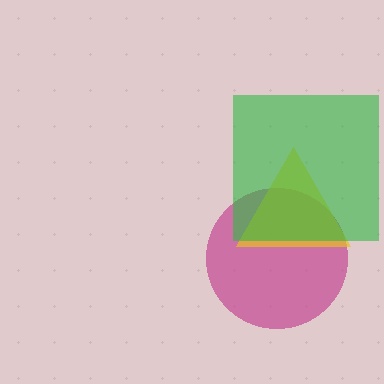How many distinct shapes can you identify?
There are 3 distinct shapes: a magenta circle, a yellow triangle, a green square.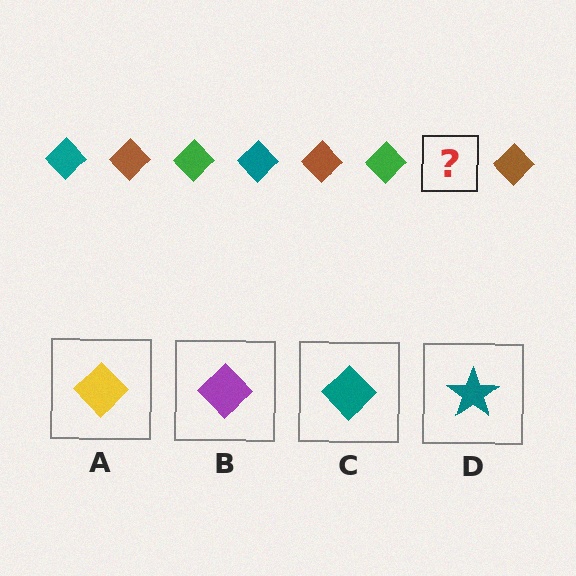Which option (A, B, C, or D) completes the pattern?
C.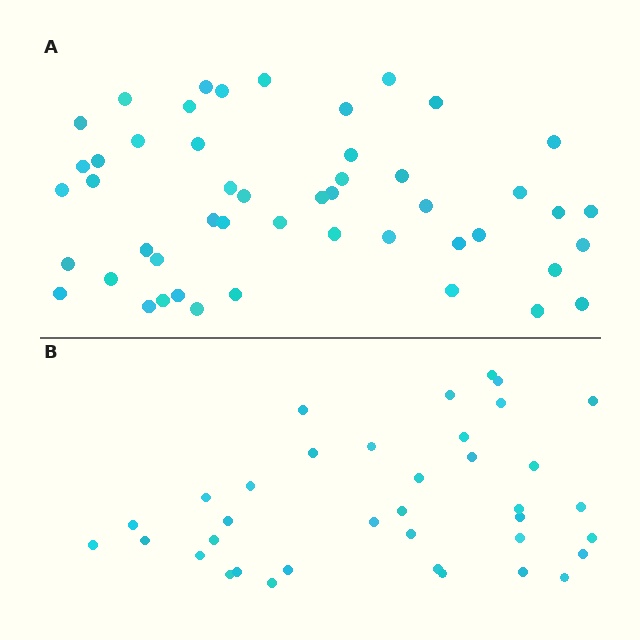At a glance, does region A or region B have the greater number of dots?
Region A (the top region) has more dots.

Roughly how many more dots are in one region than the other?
Region A has roughly 12 or so more dots than region B.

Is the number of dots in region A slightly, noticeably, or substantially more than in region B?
Region A has noticeably more, but not dramatically so. The ratio is roughly 1.3 to 1.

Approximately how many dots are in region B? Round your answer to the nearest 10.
About 40 dots. (The exact count is 37, which rounds to 40.)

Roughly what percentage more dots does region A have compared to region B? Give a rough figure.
About 30% more.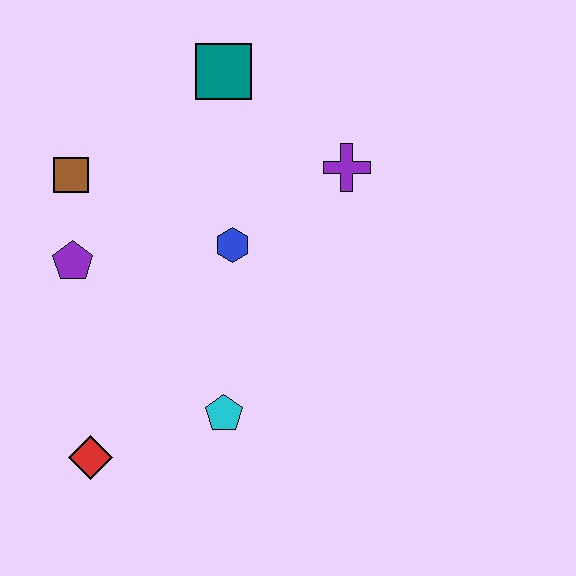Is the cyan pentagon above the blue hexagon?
No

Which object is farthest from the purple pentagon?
The purple cross is farthest from the purple pentagon.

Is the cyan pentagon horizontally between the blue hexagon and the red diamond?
Yes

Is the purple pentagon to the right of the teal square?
No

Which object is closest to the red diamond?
The cyan pentagon is closest to the red diamond.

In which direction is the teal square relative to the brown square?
The teal square is to the right of the brown square.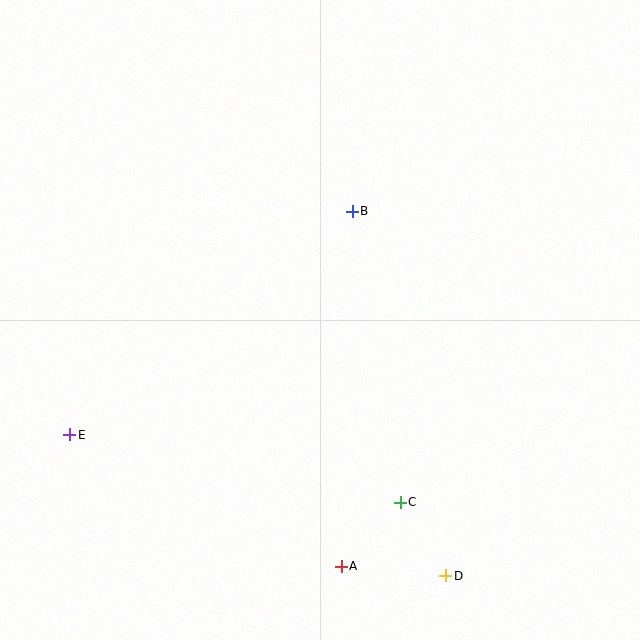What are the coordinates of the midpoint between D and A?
The midpoint between D and A is at (394, 571).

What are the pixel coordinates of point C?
Point C is at (400, 502).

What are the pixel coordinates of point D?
Point D is at (446, 576).